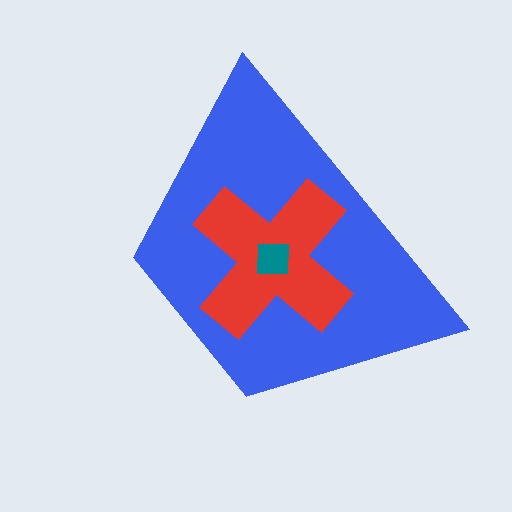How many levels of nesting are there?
3.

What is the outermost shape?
The blue trapezoid.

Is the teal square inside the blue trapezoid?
Yes.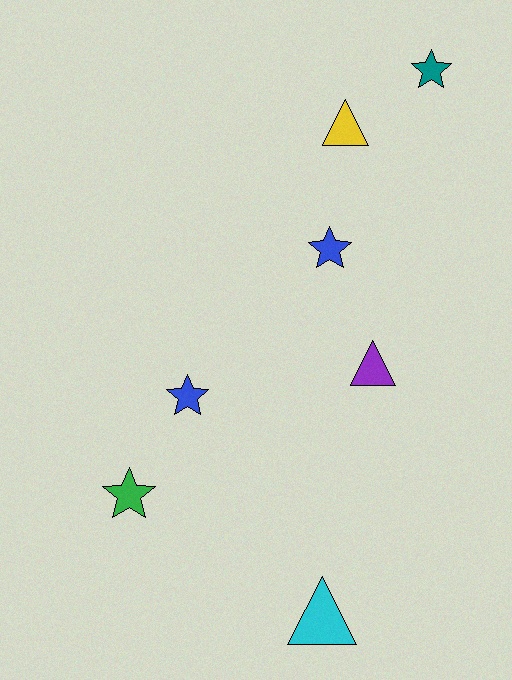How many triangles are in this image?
There are 3 triangles.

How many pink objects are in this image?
There are no pink objects.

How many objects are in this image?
There are 7 objects.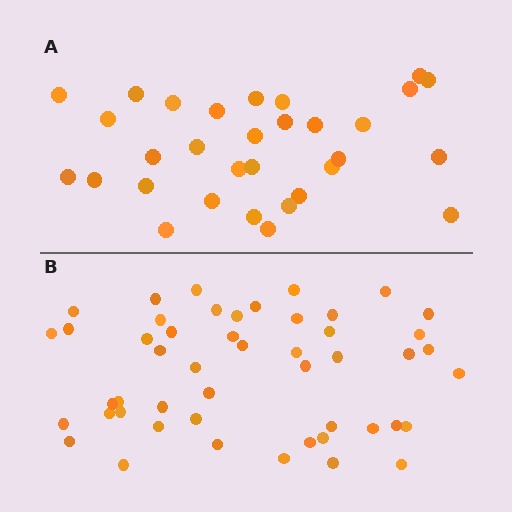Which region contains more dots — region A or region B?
Region B (the bottom region) has more dots.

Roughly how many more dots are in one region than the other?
Region B has approximately 20 more dots than region A.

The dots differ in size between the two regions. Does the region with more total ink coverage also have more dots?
No. Region A has more total ink coverage because its dots are larger, but region B actually contains more individual dots. Total area can be misleading — the number of items is what matters here.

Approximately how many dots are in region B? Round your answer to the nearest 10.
About 50 dots. (The exact count is 49, which rounds to 50.)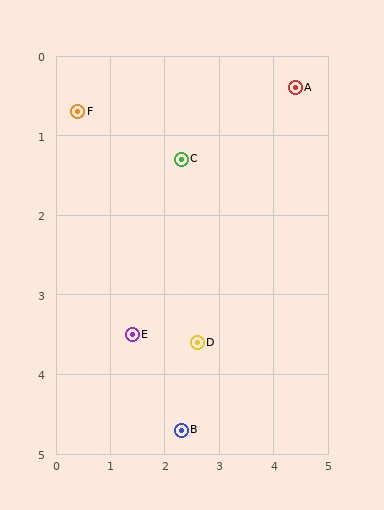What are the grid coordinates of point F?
Point F is at approximately (0.4, 0.7).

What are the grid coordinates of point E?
Point E is at approximately (1.4, 3.5).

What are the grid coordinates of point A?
Point A is at approximately (4.4, 0.4).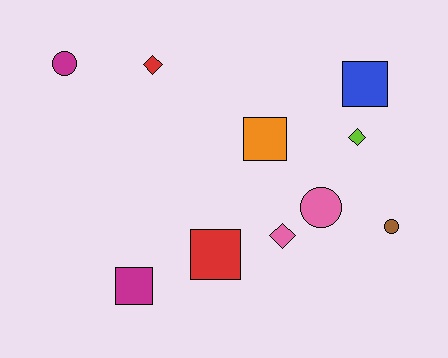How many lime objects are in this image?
There is 1 lime object.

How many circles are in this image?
There are 3 circles.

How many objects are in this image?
There are 10 objects.